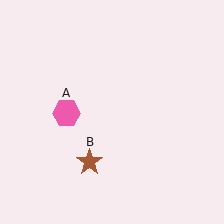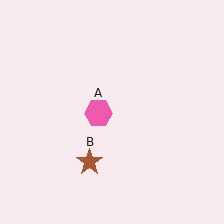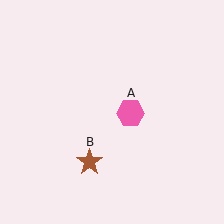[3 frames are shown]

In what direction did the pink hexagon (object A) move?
The pink hexagon (object A) moved right.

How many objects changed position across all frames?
1 object changed position: pink hexagon (object A).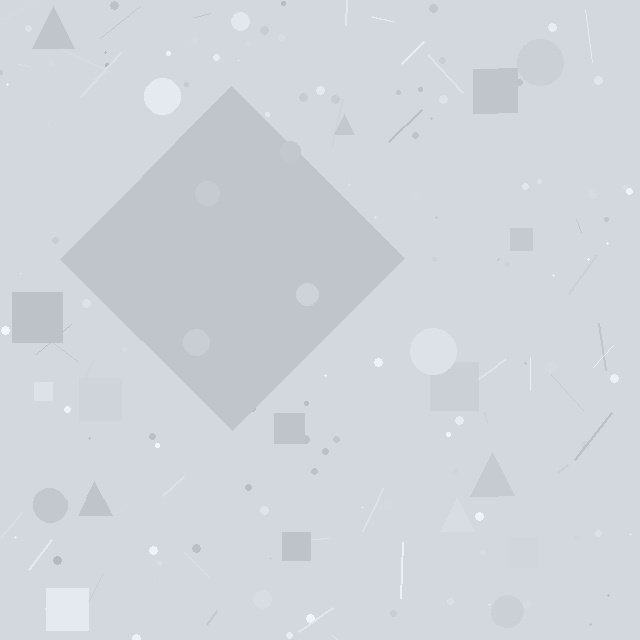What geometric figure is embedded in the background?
A diamond is embedded in the background.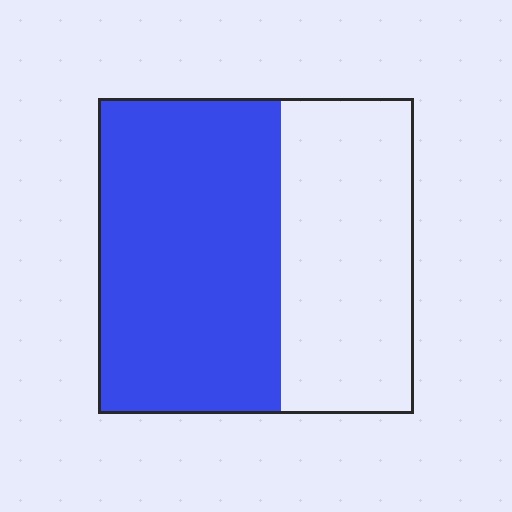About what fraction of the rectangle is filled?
About three fifths (3/5).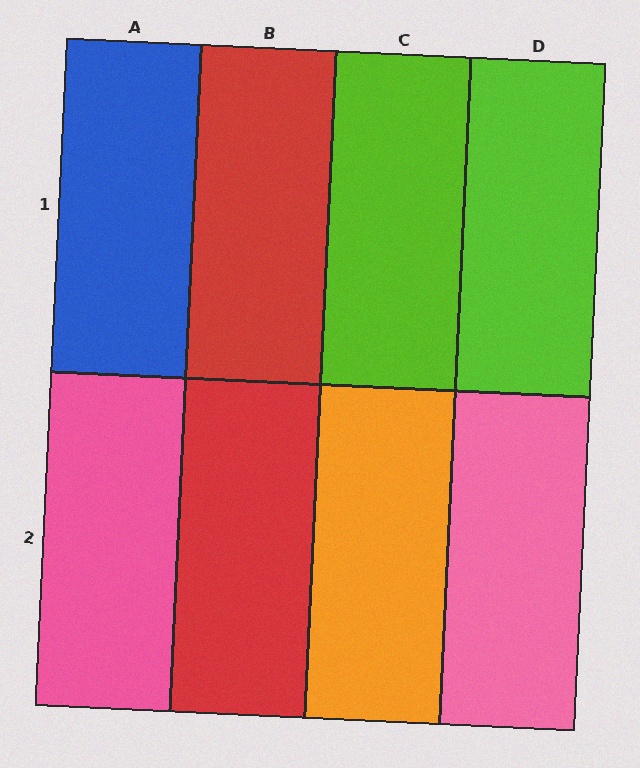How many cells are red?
2 cells are red.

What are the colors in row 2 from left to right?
Pink, red, orange, pink.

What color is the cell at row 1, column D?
Lime.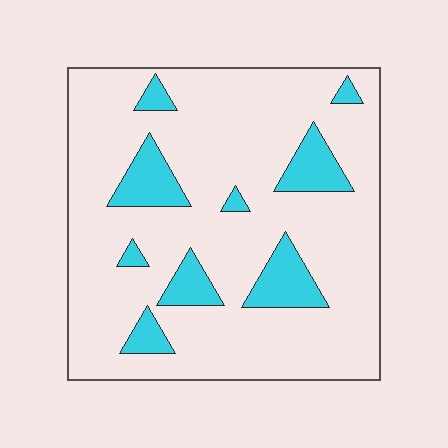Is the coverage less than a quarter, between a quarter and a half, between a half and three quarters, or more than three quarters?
Less than a quarter.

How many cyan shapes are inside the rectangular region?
9.